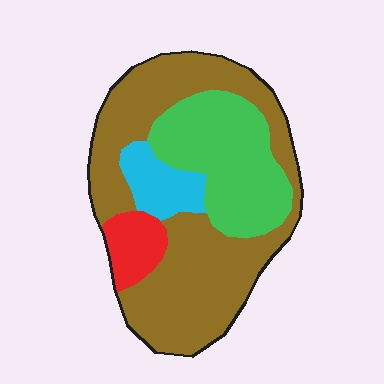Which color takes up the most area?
Brown, at roughly 55%.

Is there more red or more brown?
Brown.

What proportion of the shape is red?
Red takes up about one tenth (1/10) of the shape.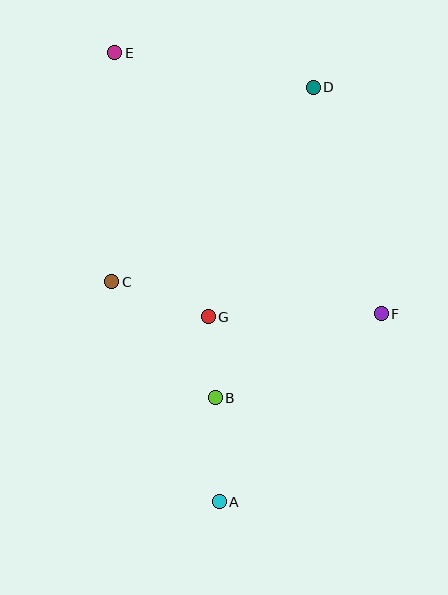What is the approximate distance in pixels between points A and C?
The distance between A and C is approximately 245 pixels.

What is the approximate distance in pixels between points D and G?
The distance between D and G is approximately 252 pixels.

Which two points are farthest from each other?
Points A and E are farthest from each other.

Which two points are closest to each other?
Points B and G are closest to each other.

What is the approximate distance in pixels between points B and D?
The distance between B and D is approximately 325 pixels.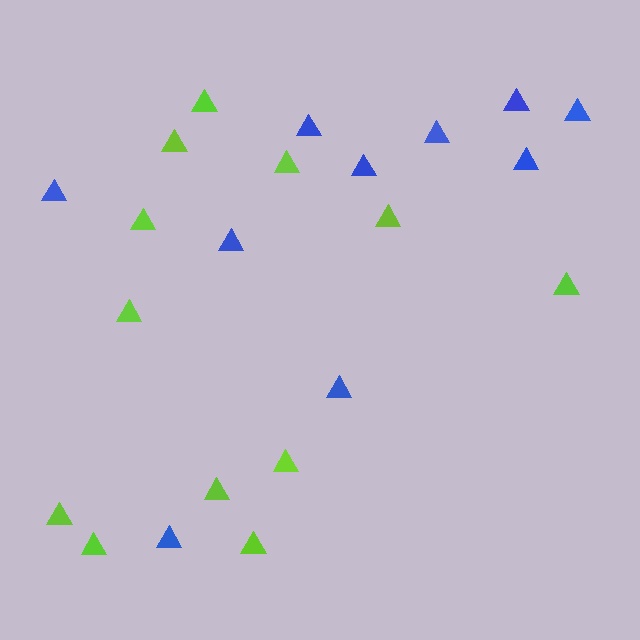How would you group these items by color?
There are 2 groups: one group of blue triangles (10) and one group of lime triangles (12).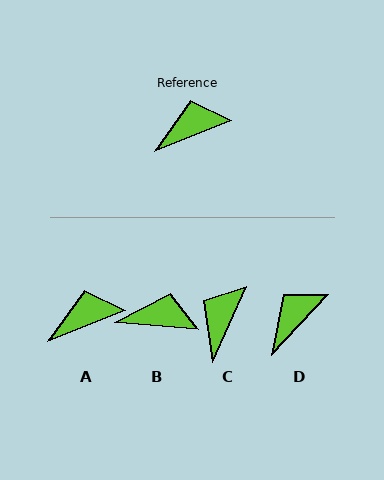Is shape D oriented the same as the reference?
No, it is off by about 25 degrees.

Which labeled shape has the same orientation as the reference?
A.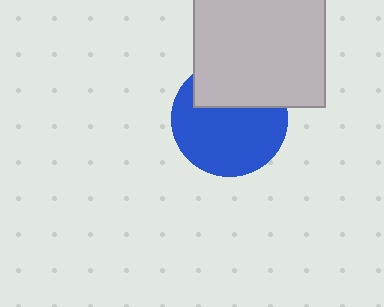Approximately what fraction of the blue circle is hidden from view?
Roughly 33% of the blue circle is hidden behind the light gray square.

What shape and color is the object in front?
The object in front is a light gray square.